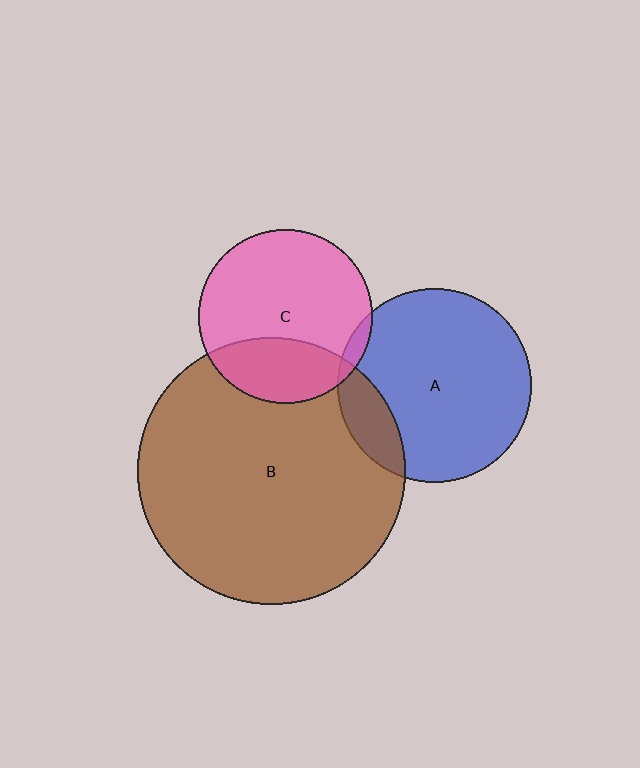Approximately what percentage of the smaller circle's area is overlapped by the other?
Approximately 15%.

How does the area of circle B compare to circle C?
Approximately 2.4 times.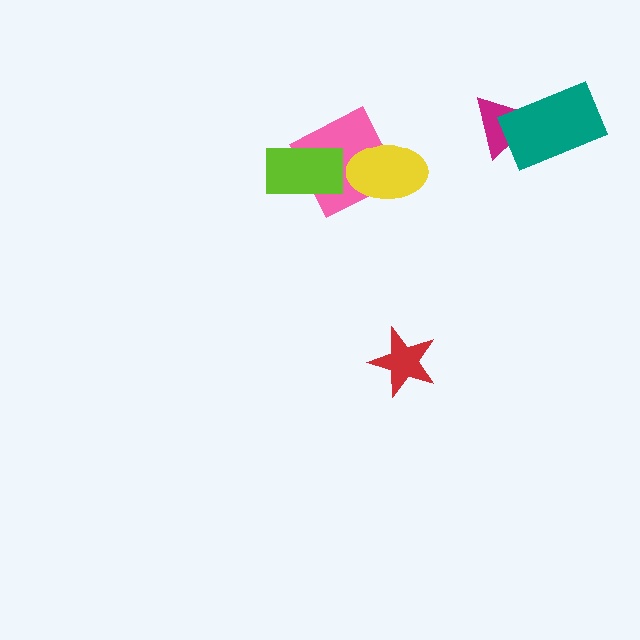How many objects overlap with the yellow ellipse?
1 object overlaps with the yellow ellipse.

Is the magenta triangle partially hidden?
Yes, it is partially covered by another shape.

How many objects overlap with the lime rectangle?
1 object overlaps with the lime rectangle.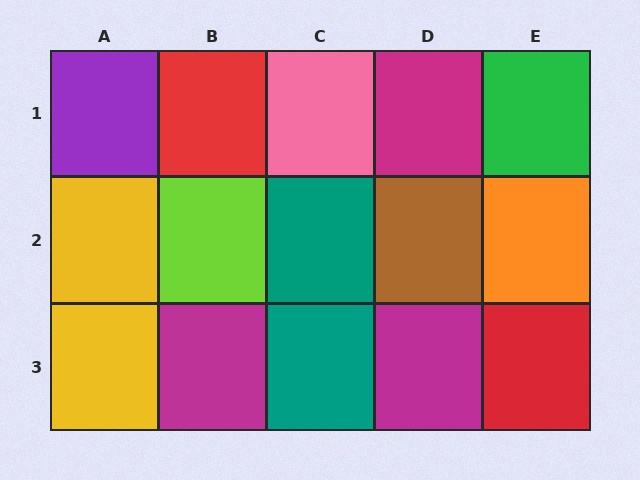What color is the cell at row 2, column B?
Lime.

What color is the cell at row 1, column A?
Purple.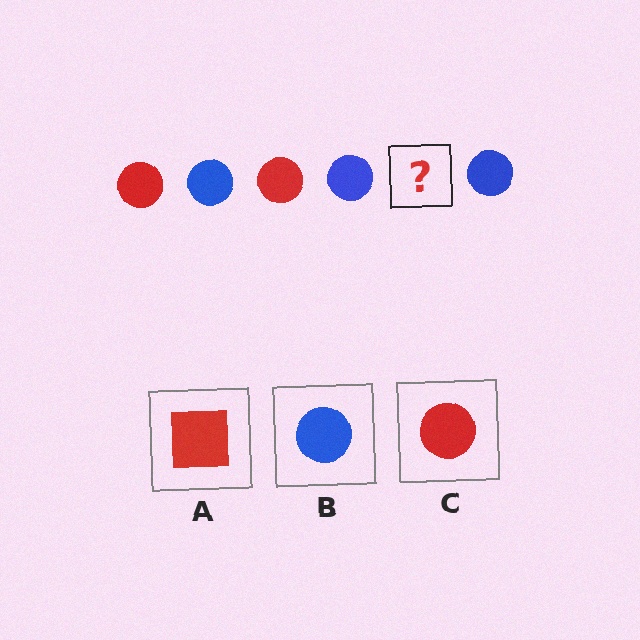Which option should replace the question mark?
Option C.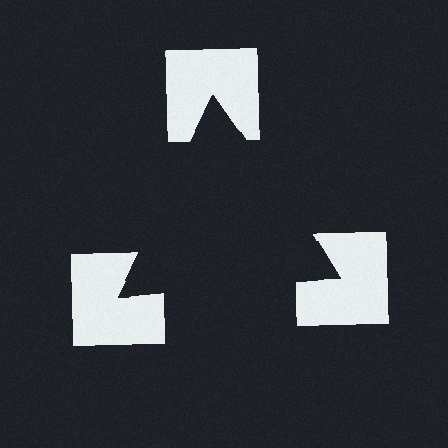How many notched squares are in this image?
There are 3 — one at each vertex of the illusory triangle.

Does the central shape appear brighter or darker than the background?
It typically appears slightly darker than the background, even though no actual brightness change is drawn.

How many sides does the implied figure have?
3 sides.